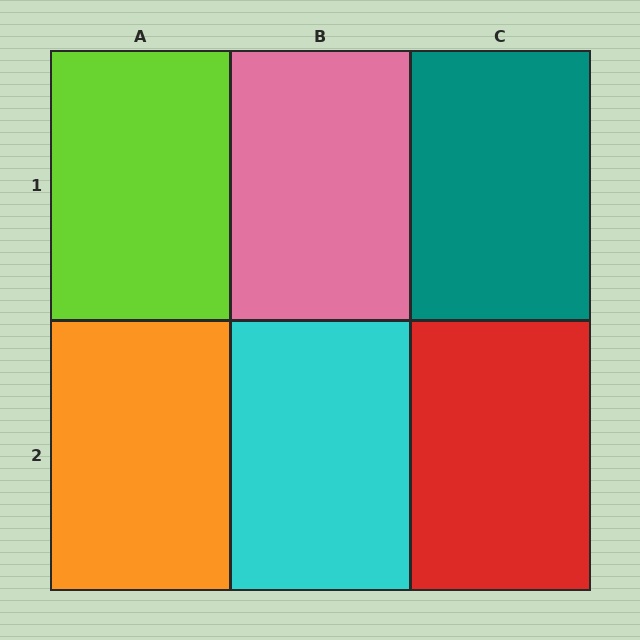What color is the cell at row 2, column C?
Red.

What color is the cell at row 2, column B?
Cyan.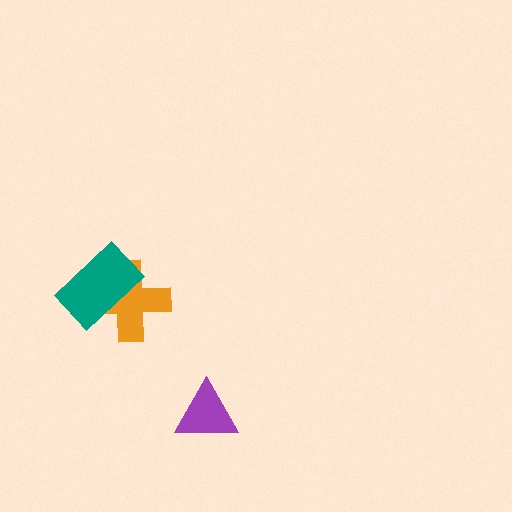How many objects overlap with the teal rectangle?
1 object overlaps with the teal rectangle.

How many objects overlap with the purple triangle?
0 objects overlap with the purple triangle.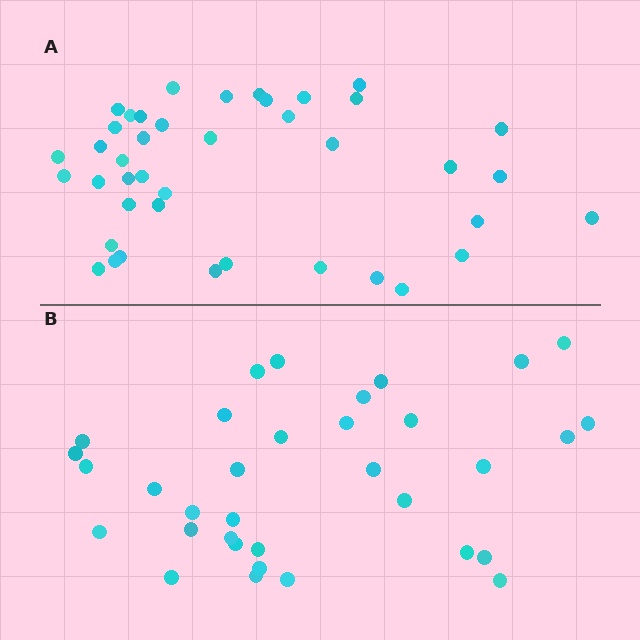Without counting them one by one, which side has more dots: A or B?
Region A (the top region) has more dots.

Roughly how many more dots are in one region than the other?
Region A has roughly 8 or so more dots than region B.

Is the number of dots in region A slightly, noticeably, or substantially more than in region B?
Region A has only slightly more — the two regions are fairly close. The ratio is roughly 1.2 to 1.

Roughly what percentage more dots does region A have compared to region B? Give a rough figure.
About 20% more.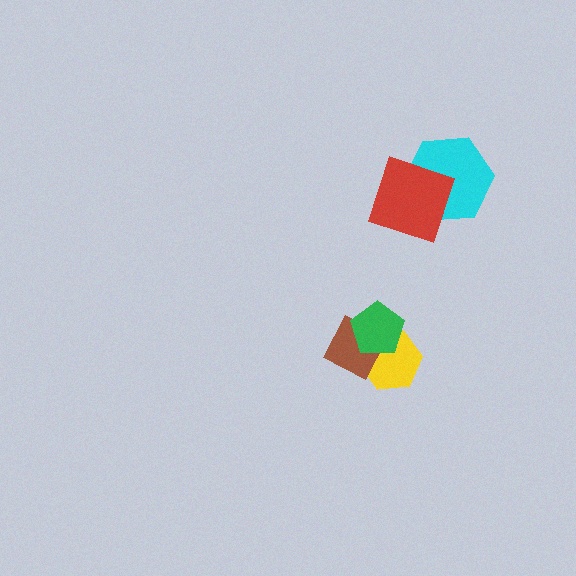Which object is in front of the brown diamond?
The green pentagon is in front of the brown diamond.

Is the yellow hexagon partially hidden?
Yes, it is partially covered by another shape.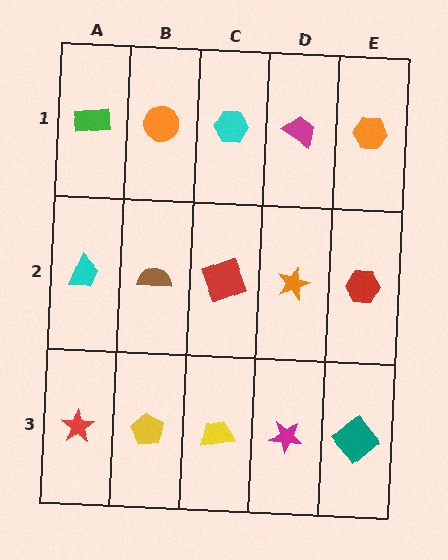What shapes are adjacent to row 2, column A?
A green rectangle (row 1, column A), a red star (row 3, column A), a brown semicircle (row 2, column B).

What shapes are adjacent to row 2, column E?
An orange hexagon (row 1, column E), a teal diamond (row 3, column E), an orange star (row 2, column D).